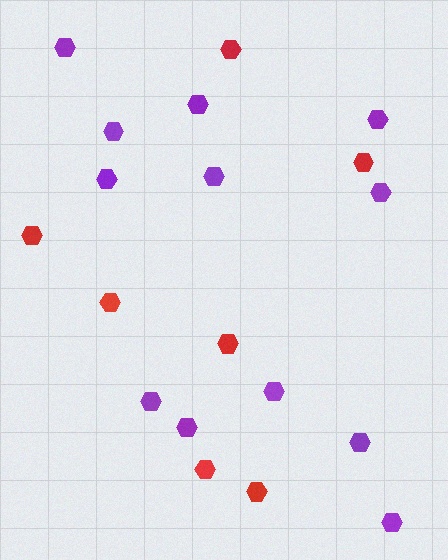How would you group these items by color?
There are 2 groups: one group of red hexagons (7) and one group of purple hexagons (12).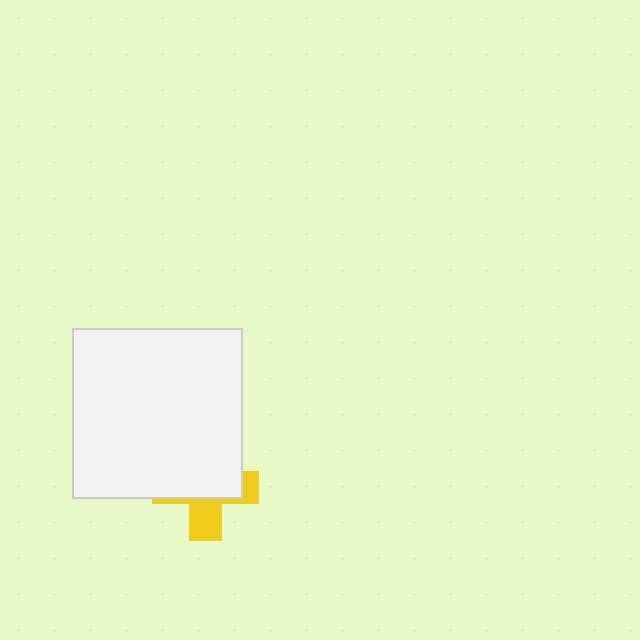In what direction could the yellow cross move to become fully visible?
The yellow cross could move down. That would shift it out from behind the white square entirely.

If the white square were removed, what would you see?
You would see the complete yellow cross.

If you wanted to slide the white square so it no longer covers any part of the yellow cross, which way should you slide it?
Slide it up — that is the most direct way to separate the two shapes.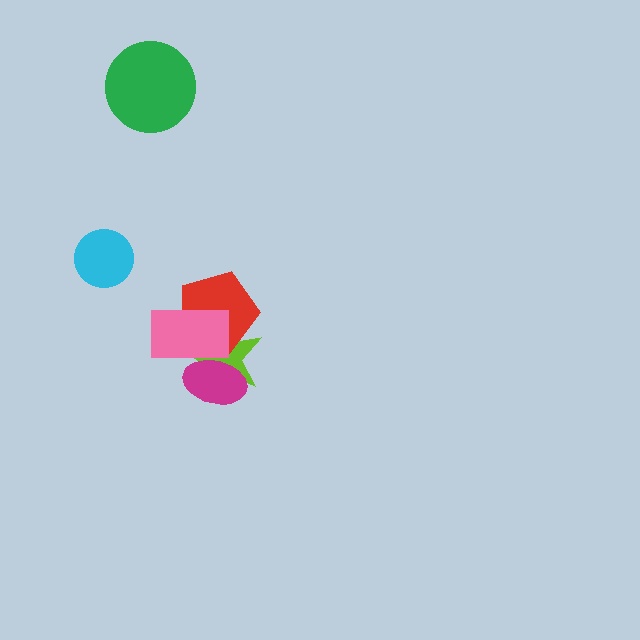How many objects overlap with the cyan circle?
0 objects overlap with the cyan circle.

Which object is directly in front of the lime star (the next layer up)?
The magenta ellipse is directly in front of the lime star.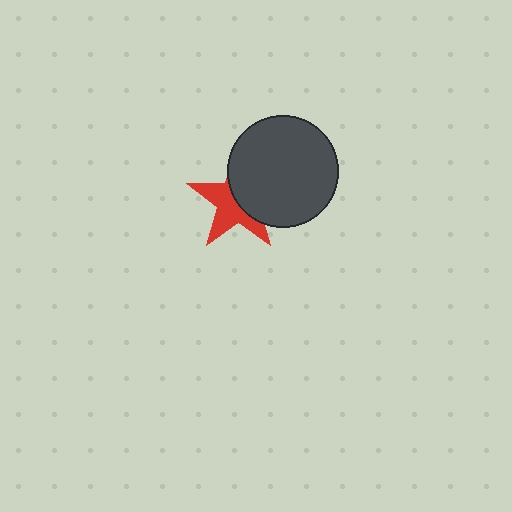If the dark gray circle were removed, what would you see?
You would see the complete red star.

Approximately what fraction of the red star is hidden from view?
Roughly 48% of the red star is hidden behind the dark gray circle.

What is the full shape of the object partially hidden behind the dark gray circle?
The partially hidden object is a red star.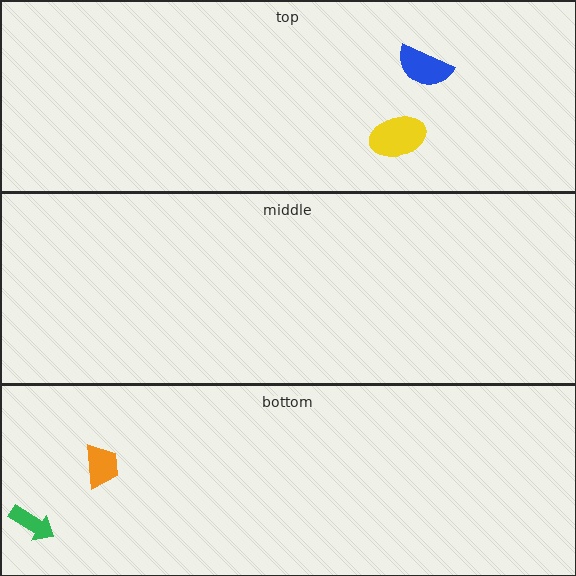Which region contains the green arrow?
The bottom region.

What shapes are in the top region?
The blue semicircle, the yellow ellipse.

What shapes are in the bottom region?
The green arrow, the orange trapezoid.